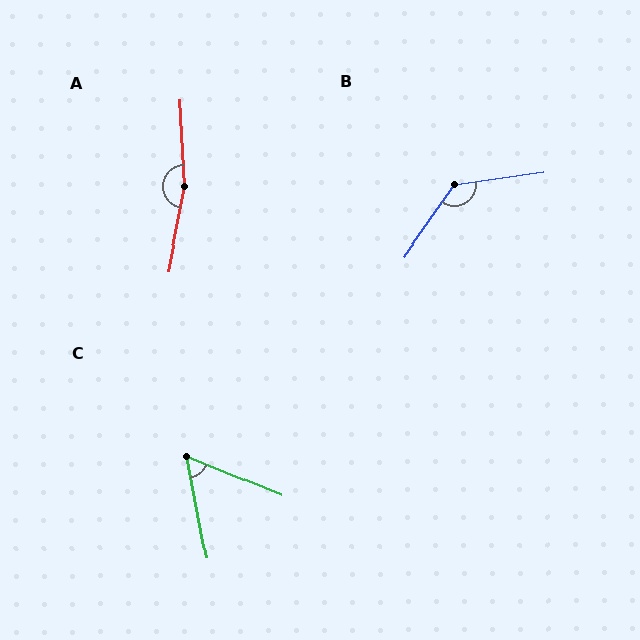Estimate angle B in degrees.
Approximately 133 degrees.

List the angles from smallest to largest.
C (57°), B (133°), A (166°).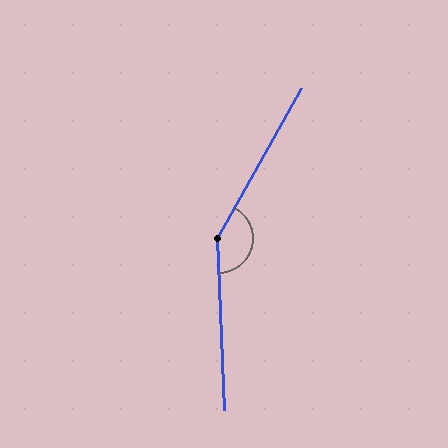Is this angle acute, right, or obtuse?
It is obtuse.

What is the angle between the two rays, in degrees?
Approximately 148 degrees.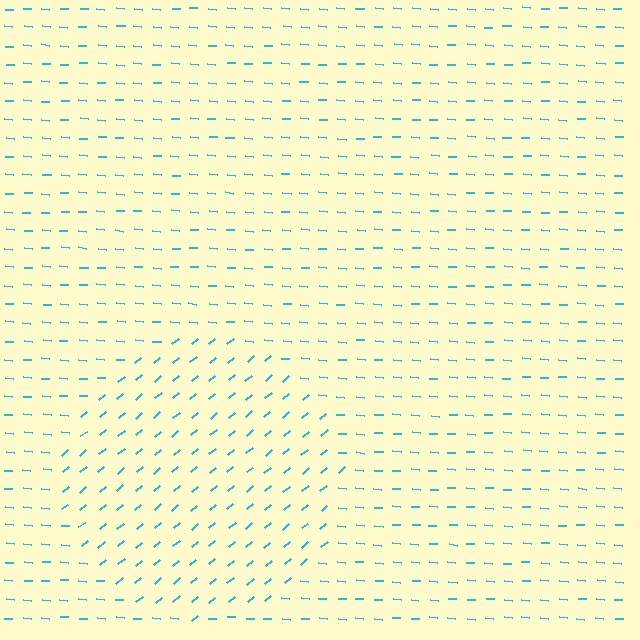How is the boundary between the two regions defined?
The boundary is defined purely by a change in line orientation (approximately 45 degrees difference). All lines are the same color and thickness.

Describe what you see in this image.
The image is filled with small cyan line segments. A circle region in the image has lines oriented differently from the surrounding lines, creating a visible texture boundary.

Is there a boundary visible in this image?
Yes, there is a texture boundary formed by a change in line orientation.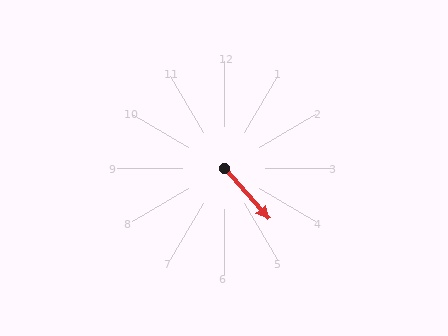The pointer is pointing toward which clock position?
Roughly 5 o'clock.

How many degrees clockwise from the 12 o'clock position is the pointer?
Approximately 139 degrees.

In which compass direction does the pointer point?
Southeast.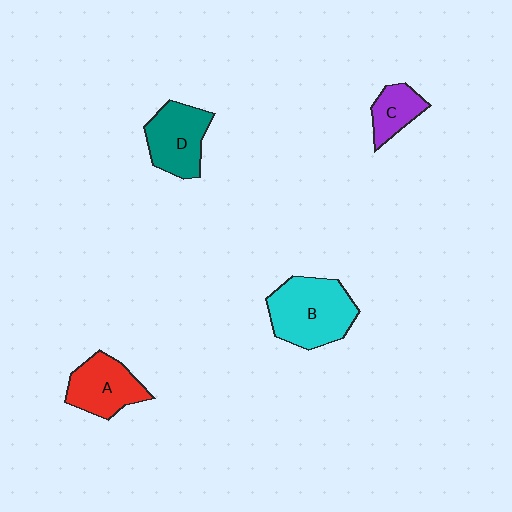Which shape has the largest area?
Shape B (cyan).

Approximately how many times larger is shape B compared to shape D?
Approximately 1.3 times.